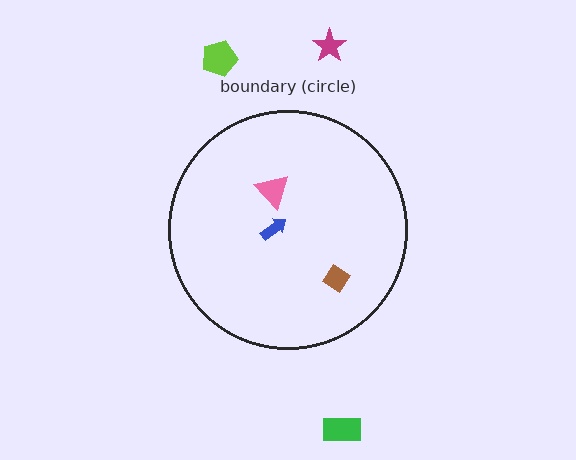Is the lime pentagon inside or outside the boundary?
Outside.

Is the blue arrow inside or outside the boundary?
Inside.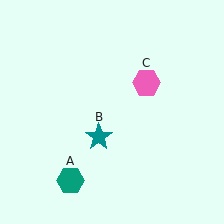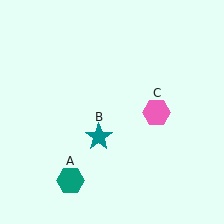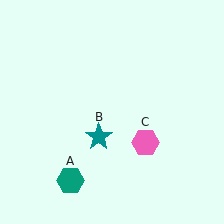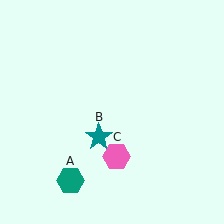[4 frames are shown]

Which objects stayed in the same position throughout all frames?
Teal hexagon (object A) and teal star (object B) remained stationary.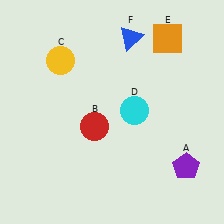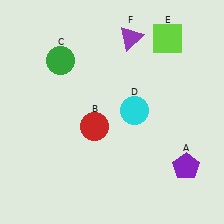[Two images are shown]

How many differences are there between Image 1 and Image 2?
There are 3 differences between the two images.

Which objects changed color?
C changed from yellow to green. E changed from orange to lime. F changed from blue to purple.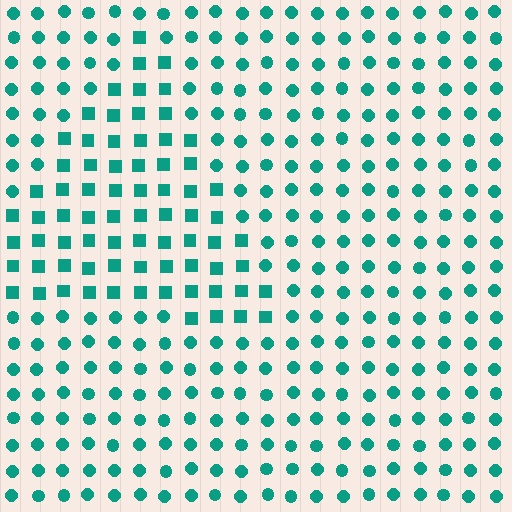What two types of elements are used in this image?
The image uses squares inside the triangle region and circles outside it.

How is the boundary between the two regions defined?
The boundary is defined by a change in element shape: squares inside vs. circles outside. All elements share the same color and spacing.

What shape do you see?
I see a triangle.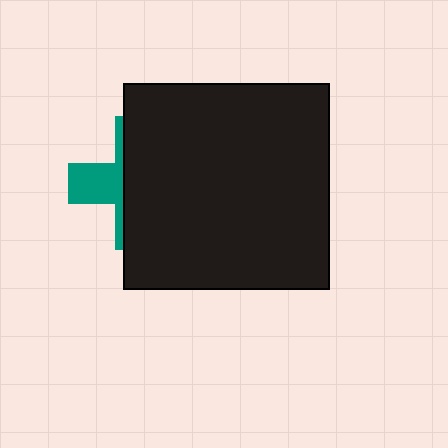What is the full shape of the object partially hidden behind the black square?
The partially hidden object is a teal cross.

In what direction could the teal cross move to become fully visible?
The teal cross could move left. That would shift it out from behind the black square entirely.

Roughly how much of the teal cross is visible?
A small part of it is visible (roughly 33%).